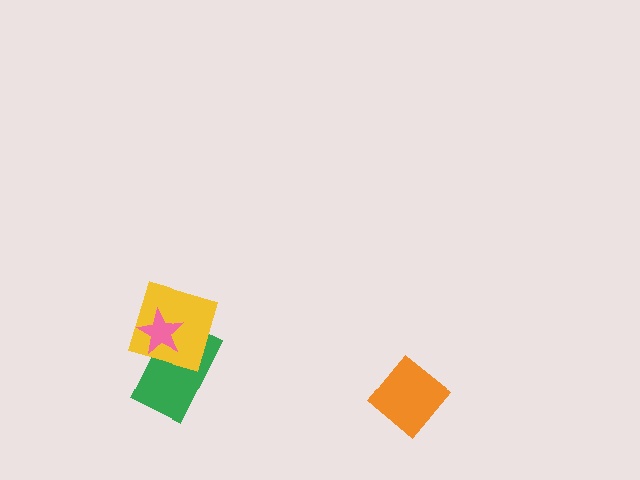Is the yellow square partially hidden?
Yes, it is partially covered by another shape.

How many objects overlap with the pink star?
2 objects overlap with the pink star.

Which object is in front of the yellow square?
The pink star is in front of the yellow square.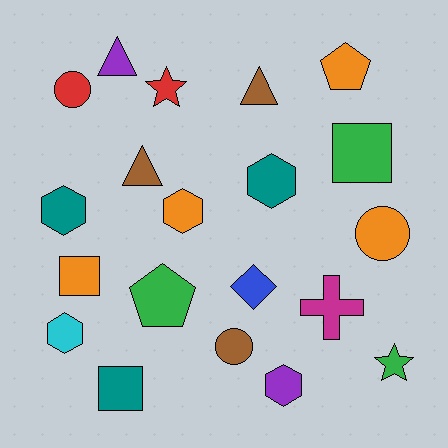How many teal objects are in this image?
There are 3 teal objects.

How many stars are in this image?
There are 2 stars.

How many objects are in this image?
There are 20 objects.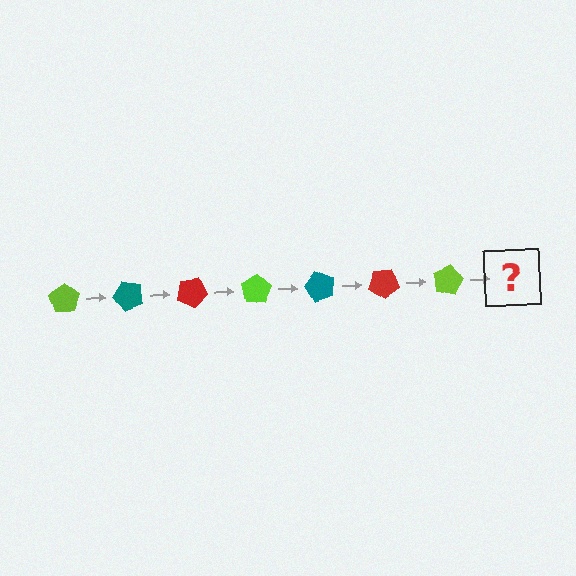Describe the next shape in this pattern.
It should be a teal pentagon, rotated 350 degrees from the start.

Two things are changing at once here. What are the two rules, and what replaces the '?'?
The two rules are that it rotates 50 degrees each step and the color cycles through lime, teal, and red. The '?' should be a teal pentagon, rotated 350 degrees from the start.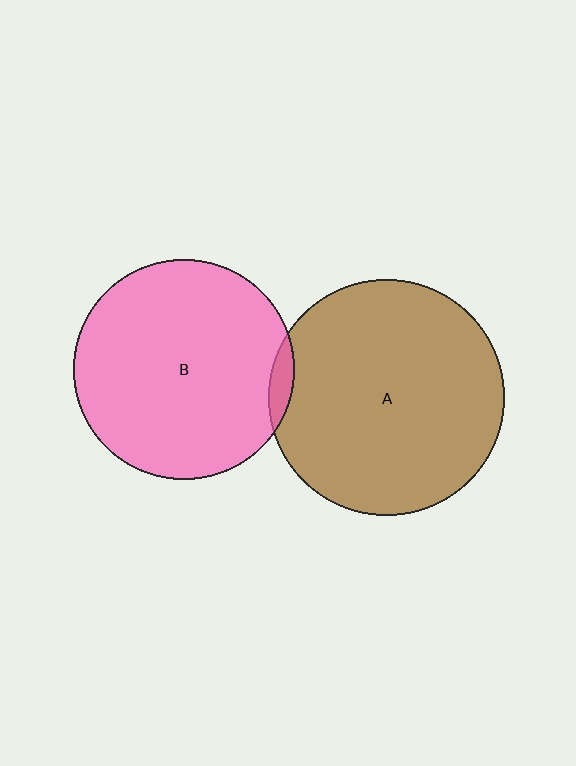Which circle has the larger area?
Circle A (brown).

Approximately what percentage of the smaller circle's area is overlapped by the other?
Approximately 5%.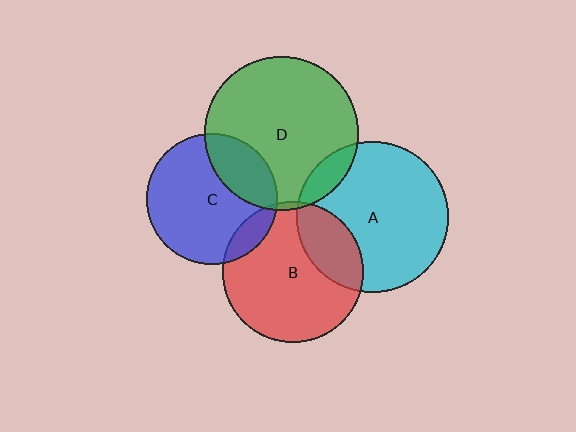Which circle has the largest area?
Circle D (green).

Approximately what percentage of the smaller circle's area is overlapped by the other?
Approximately 25%.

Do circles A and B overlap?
Yes.